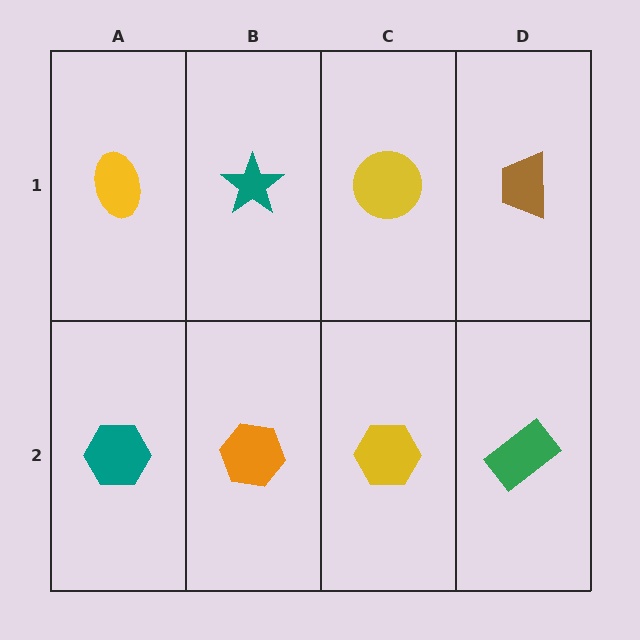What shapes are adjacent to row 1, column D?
A green rectangle (row 2, column D), a yellow circle (row 1, column C).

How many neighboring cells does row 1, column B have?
3.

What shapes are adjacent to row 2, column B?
A teal star (row 1, column B), a teal hexagon (row 2, column A), a yellow hexagon (row 2, column C).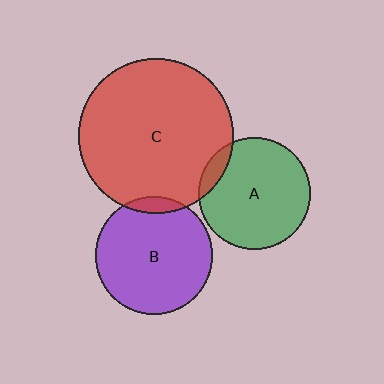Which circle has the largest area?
Circle C (red).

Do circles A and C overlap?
Yes.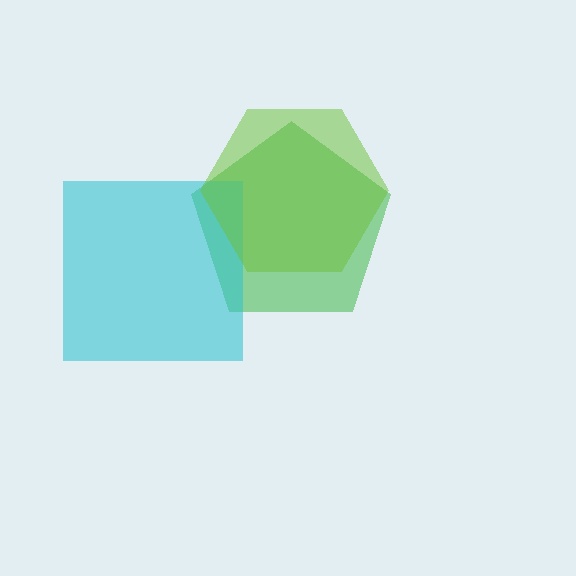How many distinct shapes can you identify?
There are 3 distinct shapes: a green pentagon, a cyan square, a lime hexagon.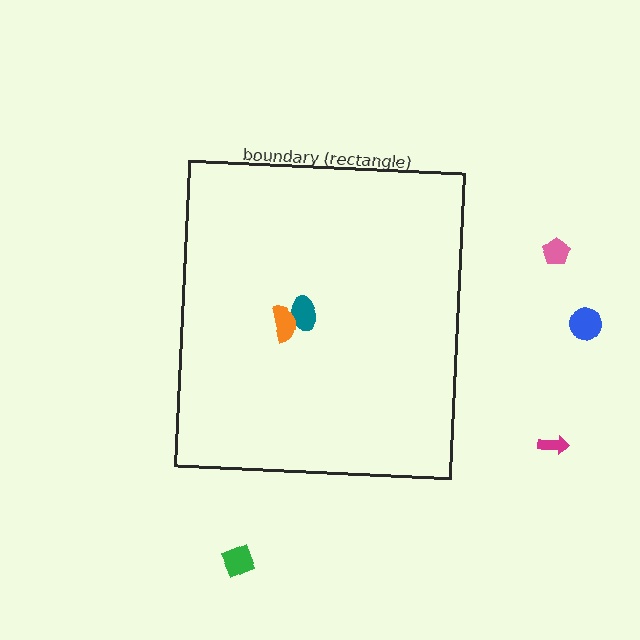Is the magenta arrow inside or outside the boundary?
Outside.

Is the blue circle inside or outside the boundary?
Outside.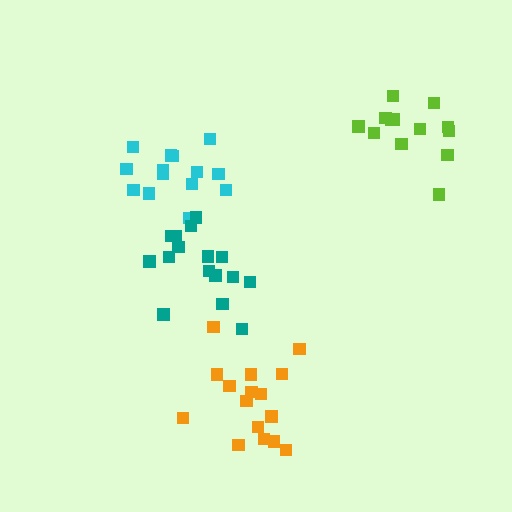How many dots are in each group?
Group 1: 14 dots, Group 2: 16 dots, Group 3: 16 dots, Group 4: 13 dots (59 total).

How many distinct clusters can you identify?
There are 4 distinct clusters.